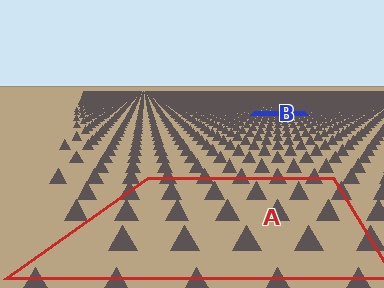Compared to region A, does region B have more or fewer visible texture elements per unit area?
Region B has more texture elements per unit area — they are packed more densely because it is farther away.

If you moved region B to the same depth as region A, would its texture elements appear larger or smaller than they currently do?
They would appear larger. At a closer depth, the same texture elements are projected at a bigger on-screen size.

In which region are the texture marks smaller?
The texture marks are smaller in region B, because it is farther away.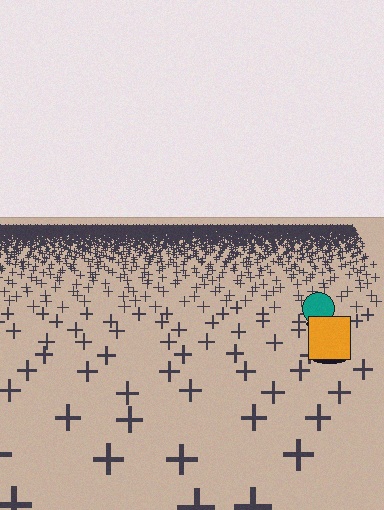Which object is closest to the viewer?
The orange square is closest. The texture marks near it are larger and more spread out.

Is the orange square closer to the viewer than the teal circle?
Yes. The orange square is closer — you can tell from the texture gradient: the ground texture is coarser near it.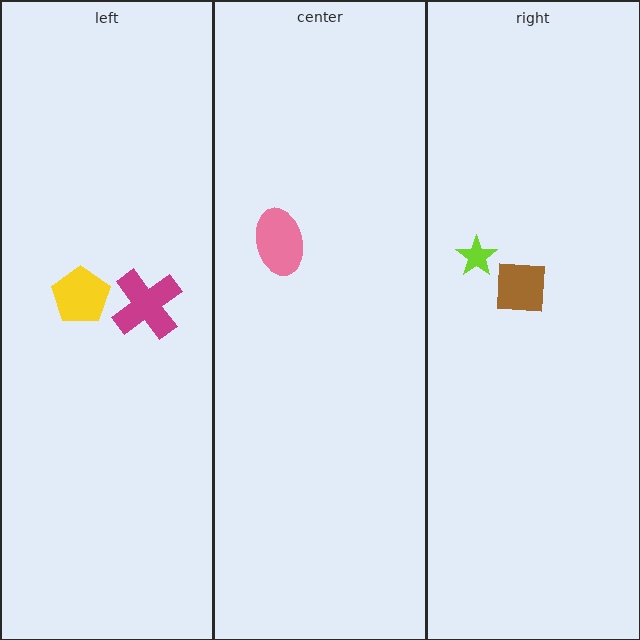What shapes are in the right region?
The brown square, the lime star.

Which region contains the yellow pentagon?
The left region.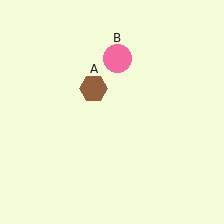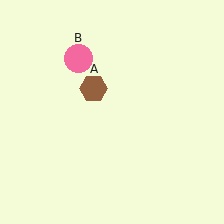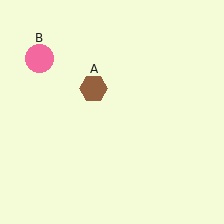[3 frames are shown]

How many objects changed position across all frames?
1 object changed position: pink circle (object B).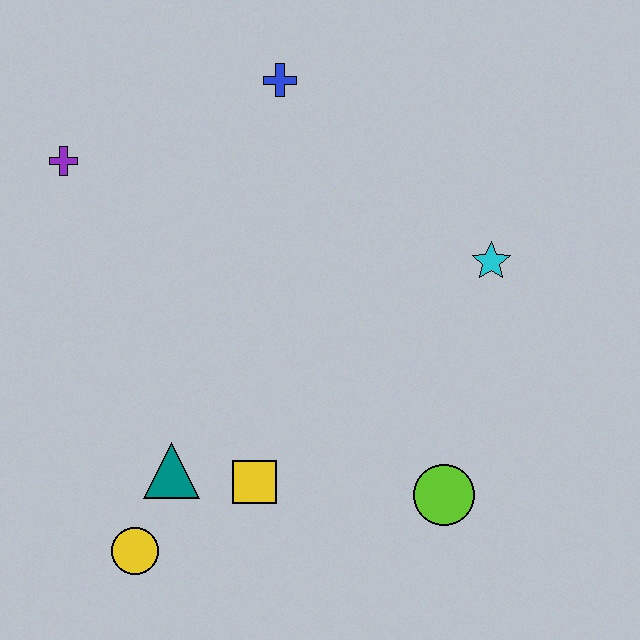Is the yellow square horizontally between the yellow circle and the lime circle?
Yes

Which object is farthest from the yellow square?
The blue cross is farthest from the yellow square.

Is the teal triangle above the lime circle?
Yes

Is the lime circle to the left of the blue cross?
No